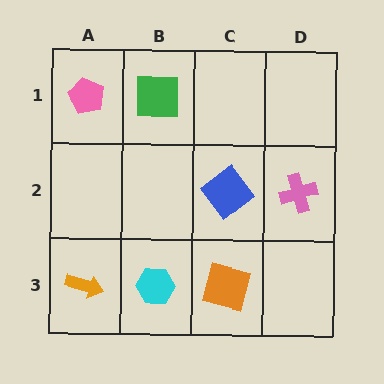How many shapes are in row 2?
2 shapes.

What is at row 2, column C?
A blue diamond.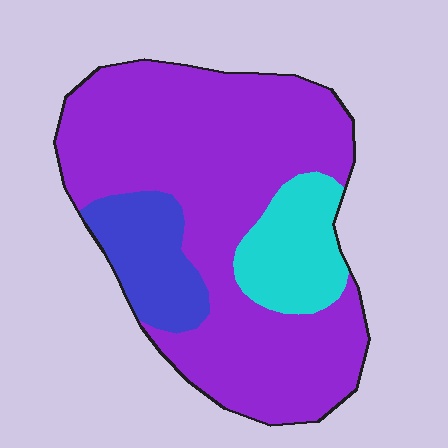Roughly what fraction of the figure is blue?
Blue takes up about one eighth (1/8) of the figure.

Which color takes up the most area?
Purple, at roughly 70%.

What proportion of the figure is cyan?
Cyan covers around 15% of the figure.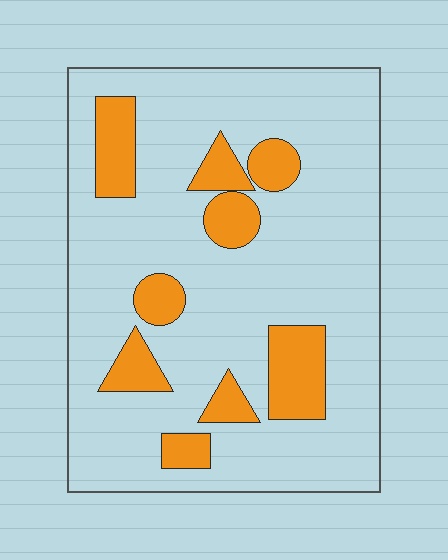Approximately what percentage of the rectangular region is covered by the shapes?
Approximately 20%.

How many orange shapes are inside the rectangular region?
9.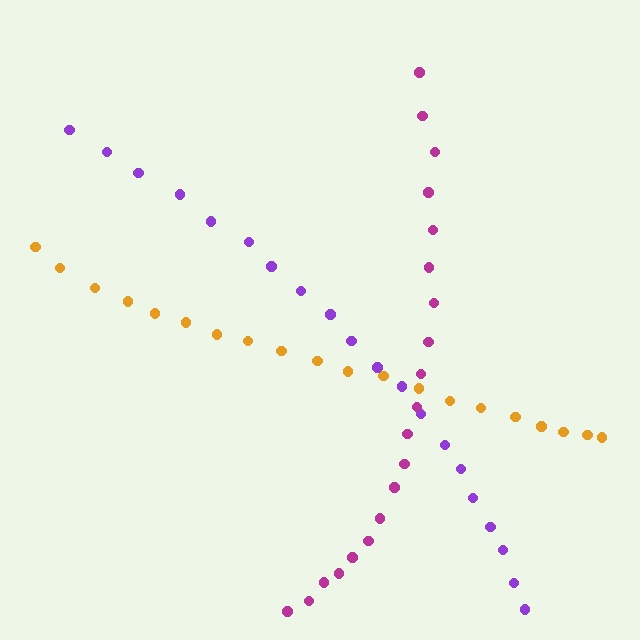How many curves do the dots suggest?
There are 3 distinct paths.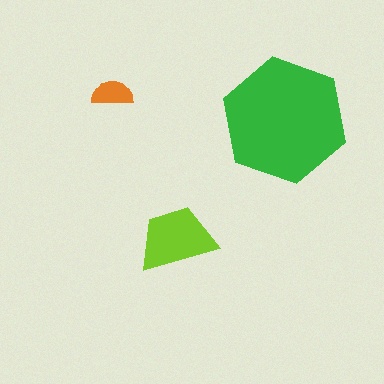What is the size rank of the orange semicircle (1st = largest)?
3rd.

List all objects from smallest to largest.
The orange semicircle, the lime trapezoid, the green hexagon.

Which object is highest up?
The orange semicircle is topmost.